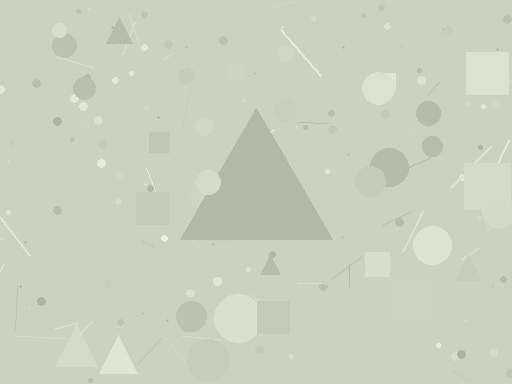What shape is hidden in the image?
A triangle is hidden in the image.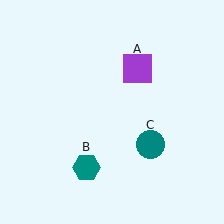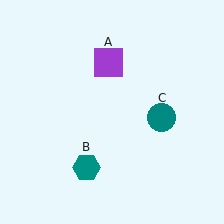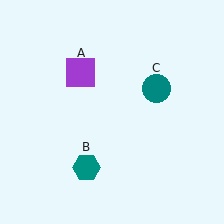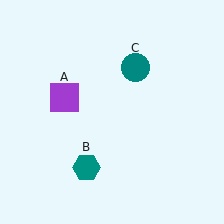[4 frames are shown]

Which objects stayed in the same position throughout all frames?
Teal hexagon (object B) remained stationary.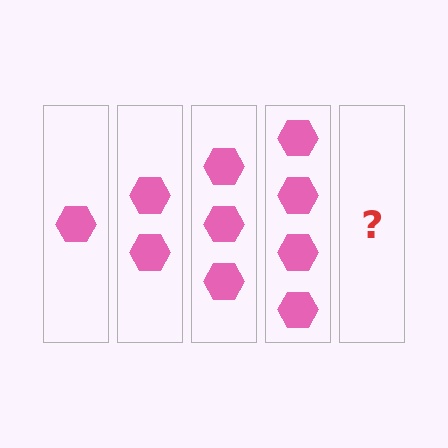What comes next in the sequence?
The next element should be 5 hexagons.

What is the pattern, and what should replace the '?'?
The pattern is that each step adds one more hexagon. The '?' should be 5 hexagons.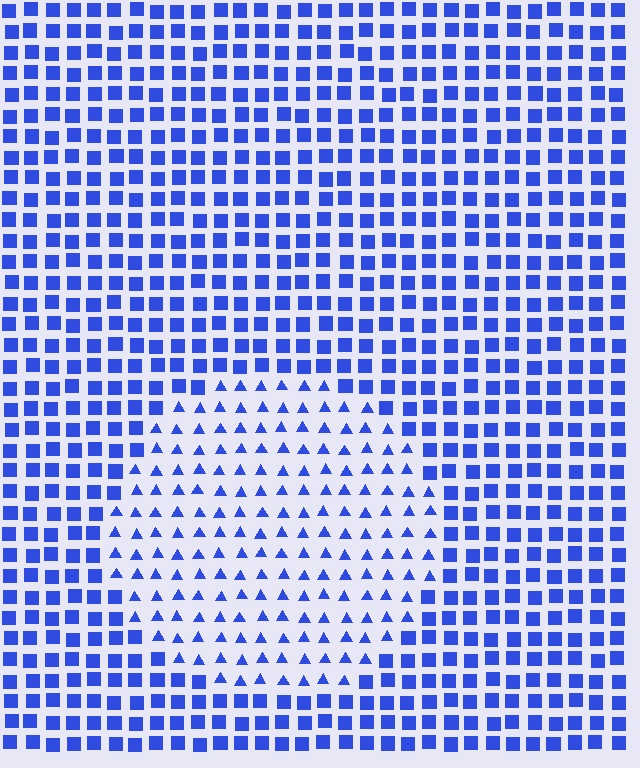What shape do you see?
I see a circle.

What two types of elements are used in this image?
The image uses triangles inside the circle region and squares outside it.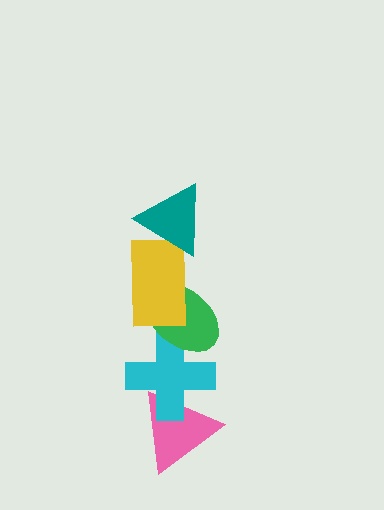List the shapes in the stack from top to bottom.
From top to bottom: the teal triangle, the yellow rectangle, the green ellipse, the cyan cross, the pink triangle.